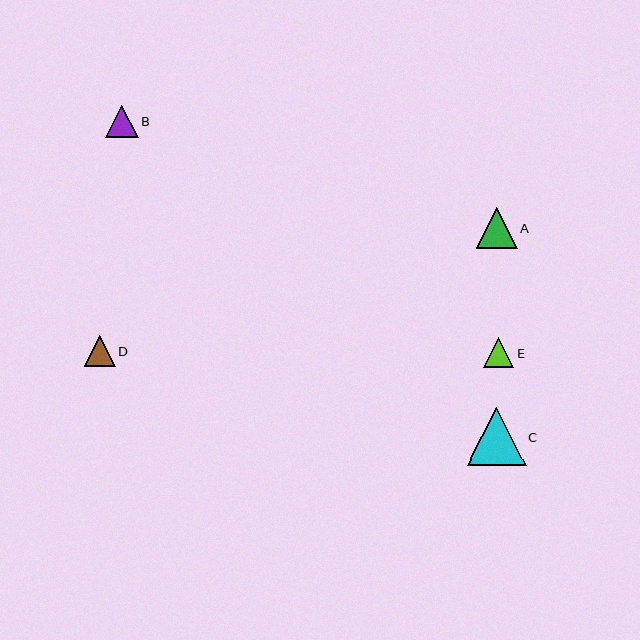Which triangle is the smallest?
Triangle E is the smallest with a size of approximately 31 pixels.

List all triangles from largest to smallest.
From largest to smallest: C, A, B, D, E.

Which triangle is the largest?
Triangle C is the largest with a size of approximately 58 pixels.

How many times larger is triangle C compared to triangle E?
Triangle C is approximately 1.9 times the size of triangle E.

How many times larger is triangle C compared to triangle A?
Triangle C is approximately 1.4 times the size of triangle A.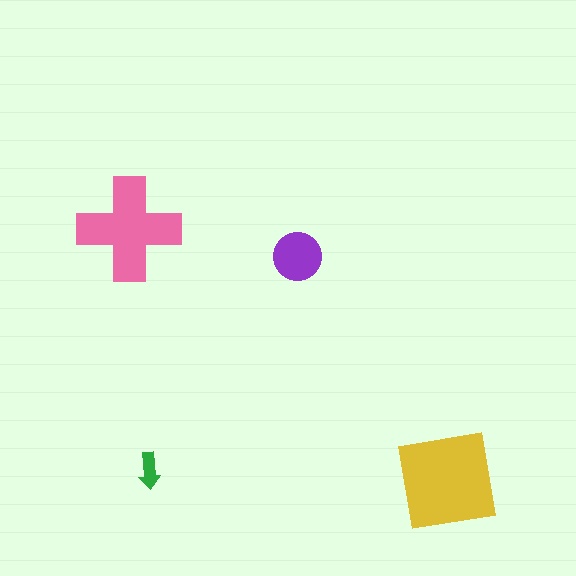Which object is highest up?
The pink cross is topmost.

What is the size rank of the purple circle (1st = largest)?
3rd.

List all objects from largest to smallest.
The yellow square, the pink cross, the purple circle, the green arrow.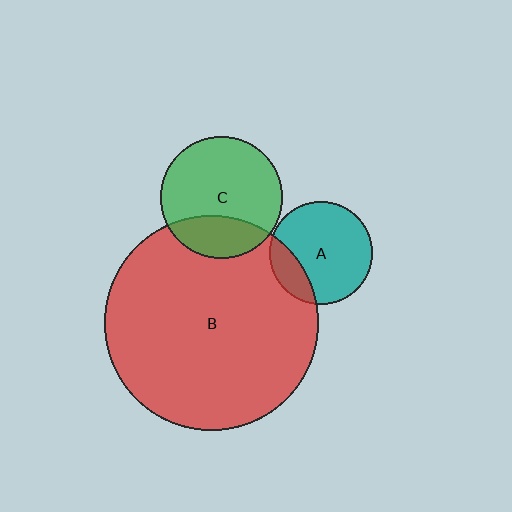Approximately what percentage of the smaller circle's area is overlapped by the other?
Approximately 20%.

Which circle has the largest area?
Circle B (red).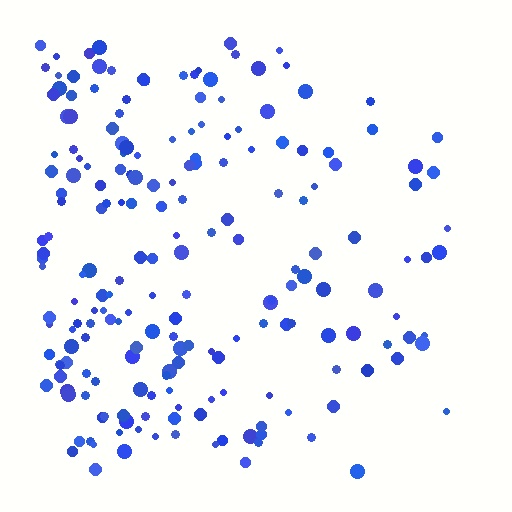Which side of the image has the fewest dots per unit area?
The right.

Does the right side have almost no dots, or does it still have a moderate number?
Still a moderate number, just noticeably fewer than the left.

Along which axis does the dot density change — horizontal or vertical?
Horizontal.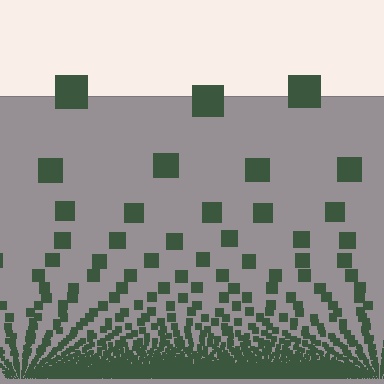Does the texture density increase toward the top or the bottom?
Density increases toward the bottom.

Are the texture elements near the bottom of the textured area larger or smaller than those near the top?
Smaller. The gradient is inverted — elements near the bottom are smaller and denser.